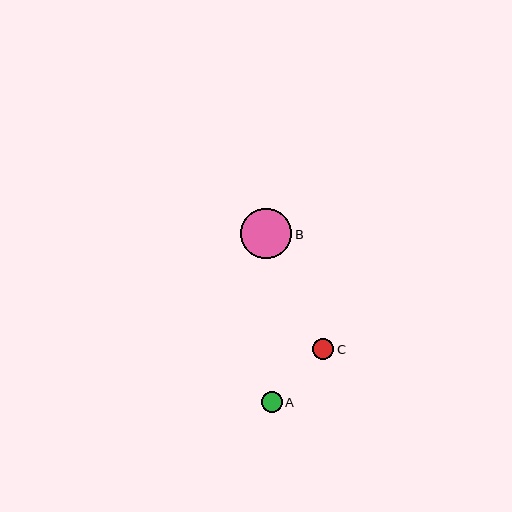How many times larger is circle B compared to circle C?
Circle B is approximately 2.3 times the size of circle C.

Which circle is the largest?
Circle B is the largest with a size of approximately 51 pixels.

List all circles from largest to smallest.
From largest to smallest: B, C, A.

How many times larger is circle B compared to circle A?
Circle B is approximately 2.5 times the size of circle A.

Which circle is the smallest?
Circle A is the smallest with a size of approximately 20 pixels.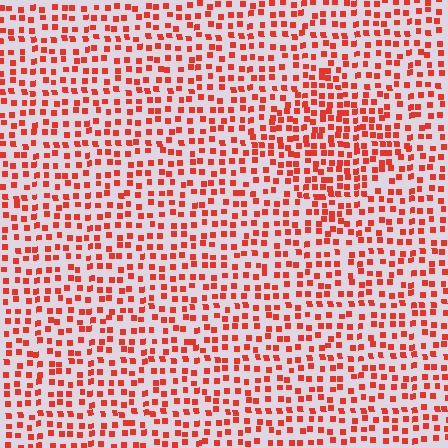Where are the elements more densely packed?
The elements are more densely packed inside the diamond boundary.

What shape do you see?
I see a diamond.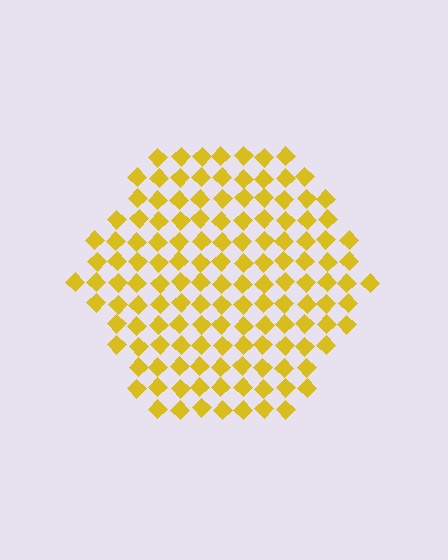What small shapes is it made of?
It is made of small diamonds.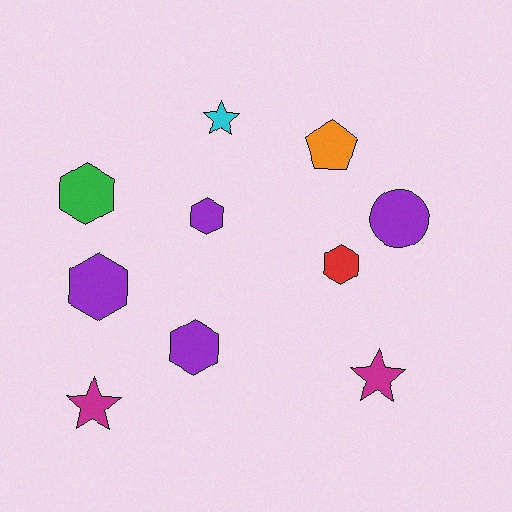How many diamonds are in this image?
There are no diamonds.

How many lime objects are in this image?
There are no lime objects.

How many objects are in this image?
There are 10 objects.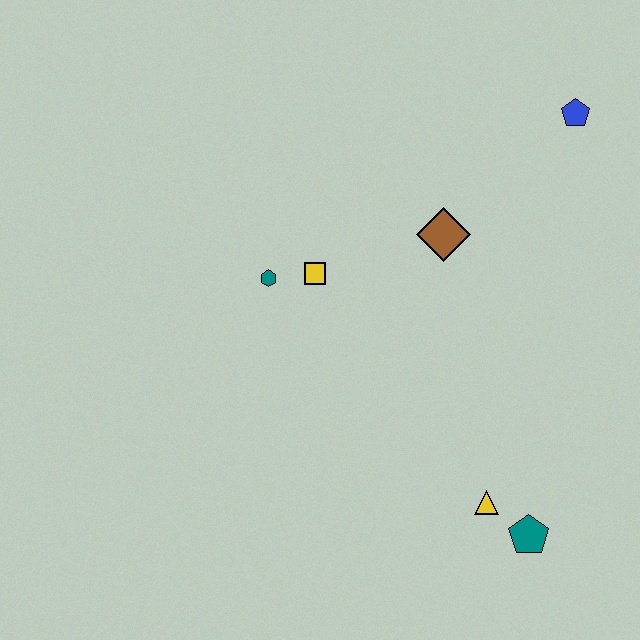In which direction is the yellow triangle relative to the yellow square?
The yellow triangle is below the yellow square.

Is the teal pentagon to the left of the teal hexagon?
No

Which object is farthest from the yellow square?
The teal pentagon is farthest from the yellow square.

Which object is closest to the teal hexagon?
The yellow square is closest to the teal hexagon.